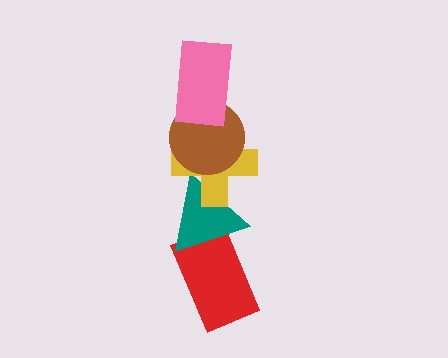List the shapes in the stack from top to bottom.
From top to bottom: the pink rectangle, the brown circle, the yellow cross, the teal triangle, the red rectangle.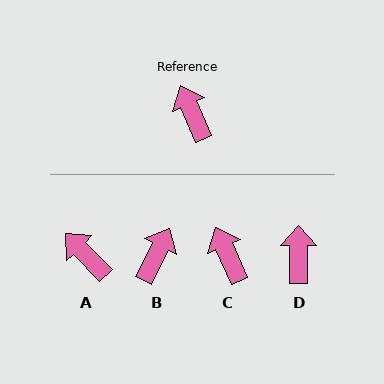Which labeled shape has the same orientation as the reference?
C.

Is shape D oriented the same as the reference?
No, it is off by about 24 degrees.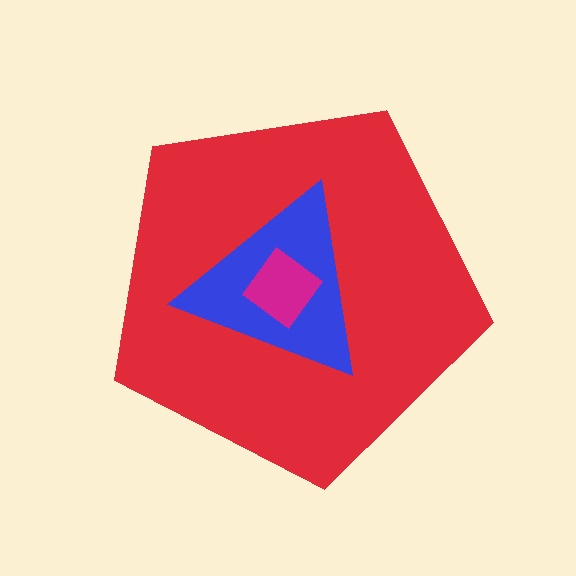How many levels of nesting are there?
3.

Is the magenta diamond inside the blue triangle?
Yes.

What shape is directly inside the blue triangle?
The magenta diamond.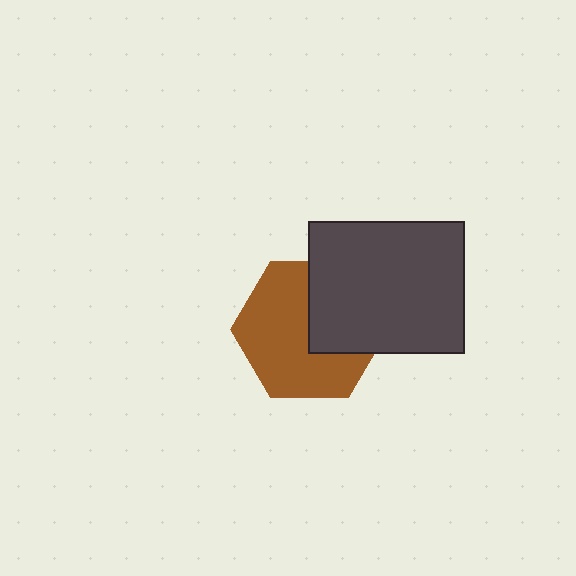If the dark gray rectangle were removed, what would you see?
You would see the complete brown hexagon.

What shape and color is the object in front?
The object in front is a dark gray rectangle.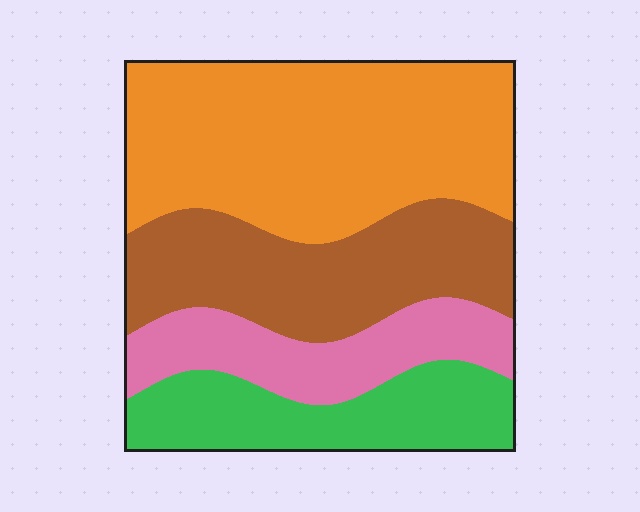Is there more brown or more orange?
Orange.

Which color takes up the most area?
Orange, at roughly 40%.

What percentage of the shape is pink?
Pink covers about 15% of the shape.